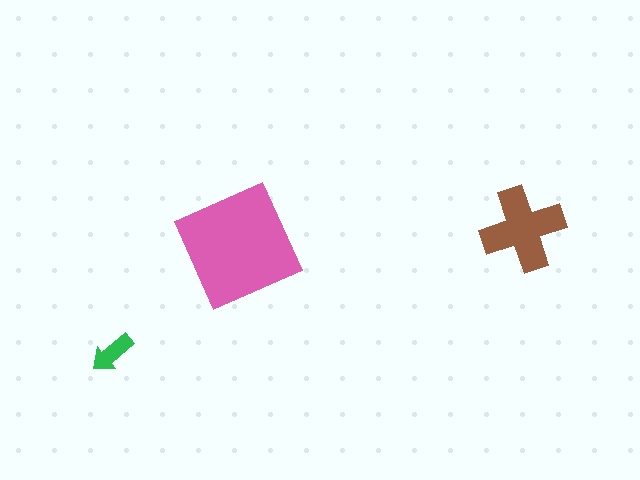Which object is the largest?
The pink square.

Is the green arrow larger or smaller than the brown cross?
Smaller.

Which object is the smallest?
The green arrow.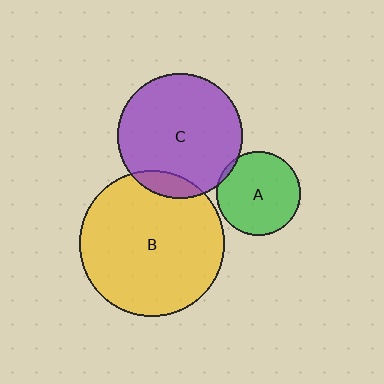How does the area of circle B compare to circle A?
Approximately 3.0 times.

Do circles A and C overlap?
Yes.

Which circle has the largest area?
Circle B (yellow).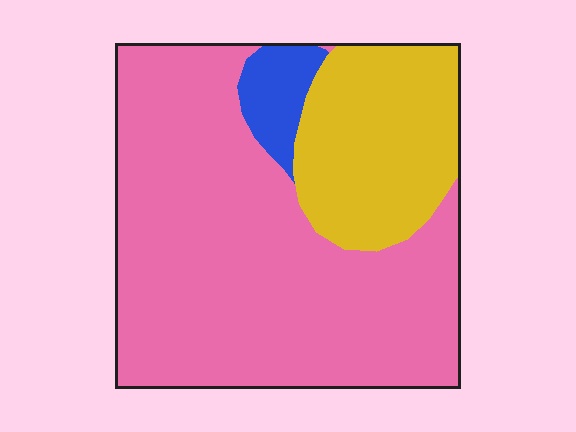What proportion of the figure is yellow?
Yellow covers roughly 25% of the figure.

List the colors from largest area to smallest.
From largest to smallest: pink, yellow, blue.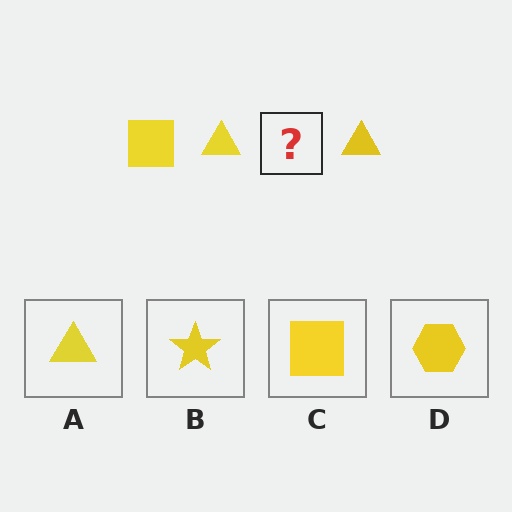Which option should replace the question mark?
Option C.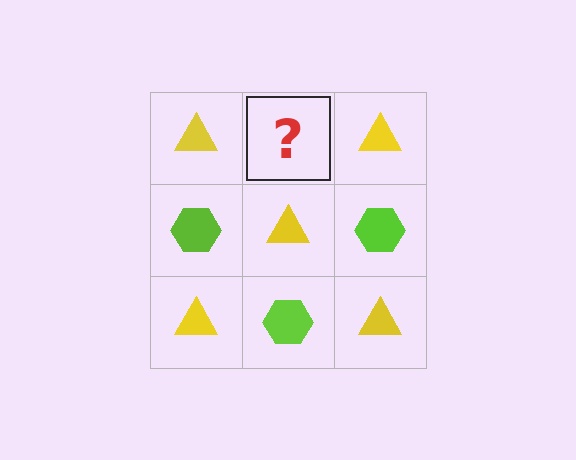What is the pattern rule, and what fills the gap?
The rule is that it alternates yellow triangle and lime hexagon in a checkerboard pattern. The gap should be filled with a lime hexagon.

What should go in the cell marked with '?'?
The missing cell should contain a lime hexagon.